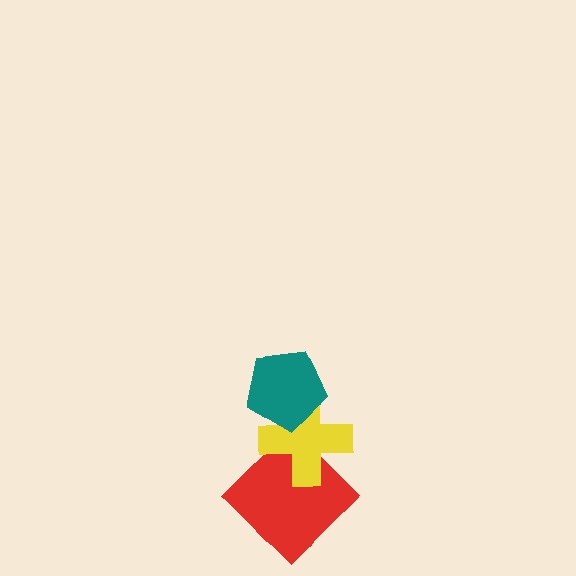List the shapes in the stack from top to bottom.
From top to bottom: the teal pentagon, the yellow cross, the red diamond.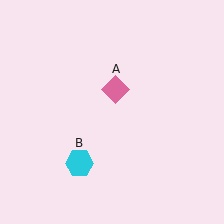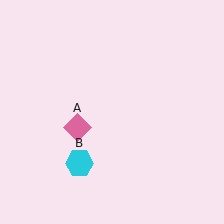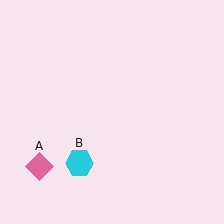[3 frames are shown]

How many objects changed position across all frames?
1 object changed position: pink diamond (object A).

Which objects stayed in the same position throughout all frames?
Cyan hexagon (object B) remained stationary.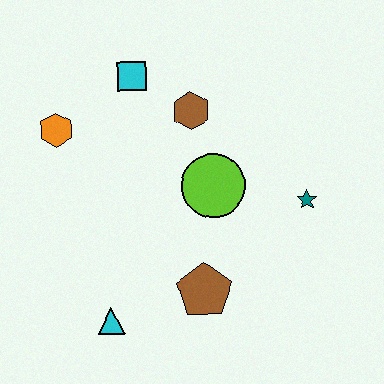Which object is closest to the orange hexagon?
The cyan square is closest to the orange hexagon.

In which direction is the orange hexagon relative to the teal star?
The orange hexagon is to the left of the teal star.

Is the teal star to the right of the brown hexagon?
Yes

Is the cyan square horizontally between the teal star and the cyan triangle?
Yes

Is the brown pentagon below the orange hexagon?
Yes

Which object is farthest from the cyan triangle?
The cyan square is farthest from the cyan triangle.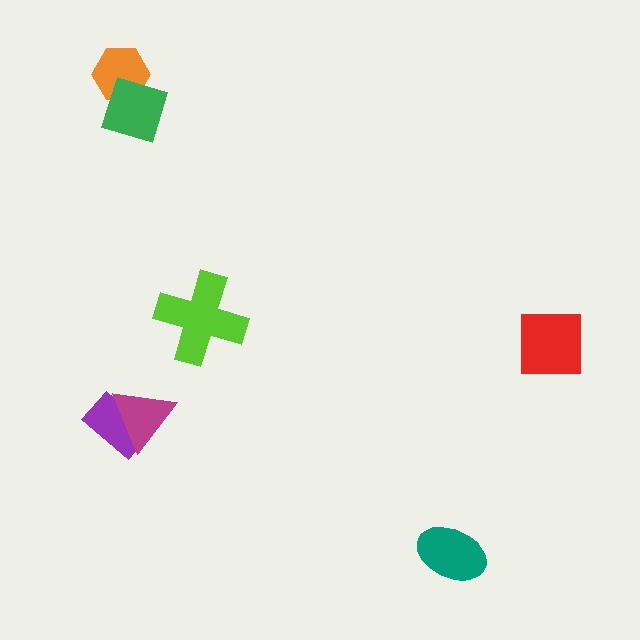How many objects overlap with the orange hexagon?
1 object overlaps with the orange hexagon.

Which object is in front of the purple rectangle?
The magenta triangle is in front of the purple rectangle.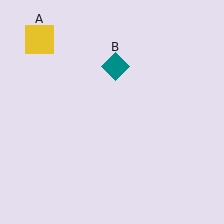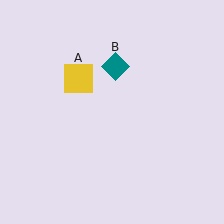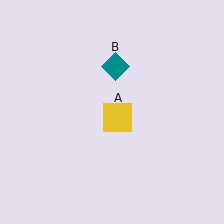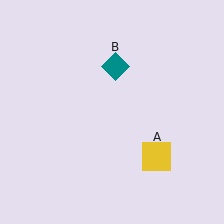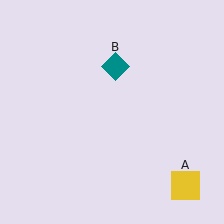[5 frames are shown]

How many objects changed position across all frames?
1 object changed position: yellow square (object A).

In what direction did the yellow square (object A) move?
The yellow square (object A) moved down and to the right.